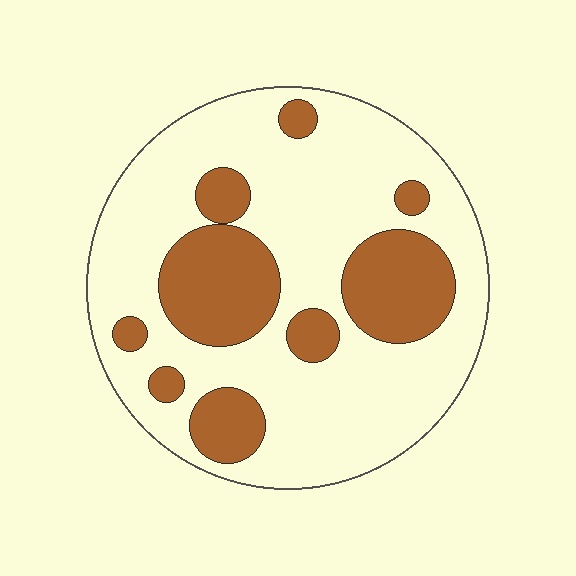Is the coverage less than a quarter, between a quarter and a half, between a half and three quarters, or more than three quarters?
Between a quarter and a half.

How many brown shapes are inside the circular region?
9.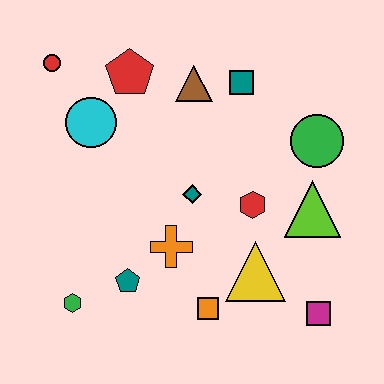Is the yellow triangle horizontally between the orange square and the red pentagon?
No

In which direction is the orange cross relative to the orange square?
The orange cross is above the orange square.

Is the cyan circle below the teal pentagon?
No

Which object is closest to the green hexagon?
The teal pentagon is closest to the green hexagon.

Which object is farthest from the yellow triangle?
The red circle is farthest from the yellow triangle.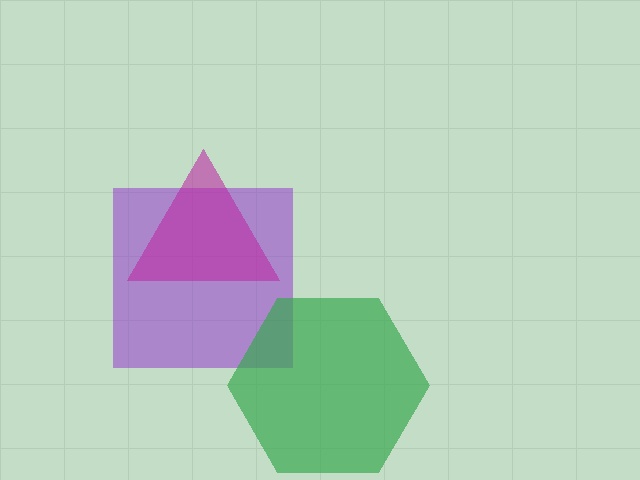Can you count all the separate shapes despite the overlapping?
Yes, there are 3 separate shapes.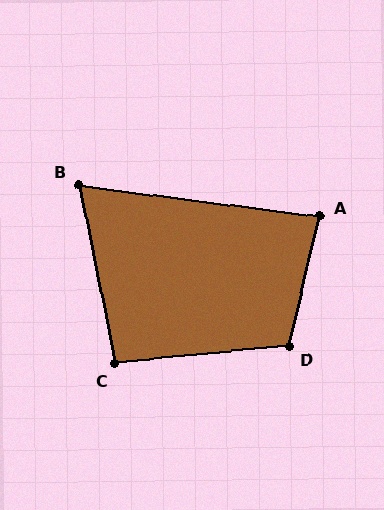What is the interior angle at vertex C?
Approximately 96 degrees (obtuse).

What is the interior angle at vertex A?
Approximately 84 degrees (acute).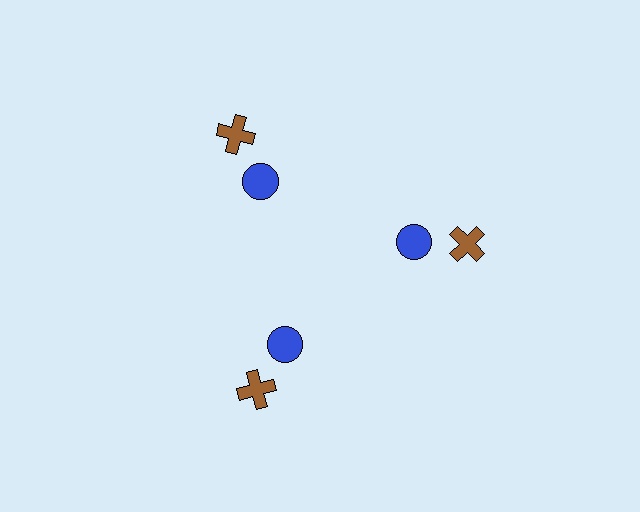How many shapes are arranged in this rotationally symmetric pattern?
There are 6 shapes, arranged in 3 groups of 2.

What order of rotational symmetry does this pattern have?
This pattern has 3-fold rotational symmetry.